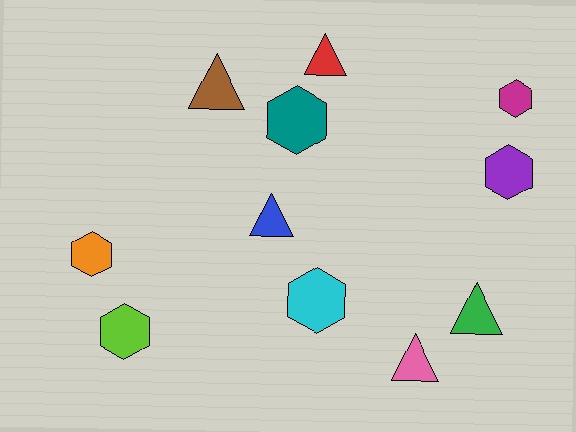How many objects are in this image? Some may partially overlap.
There are 11 objects.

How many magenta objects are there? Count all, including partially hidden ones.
There is 1 magenta object.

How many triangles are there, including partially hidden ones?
There are 5 triangles.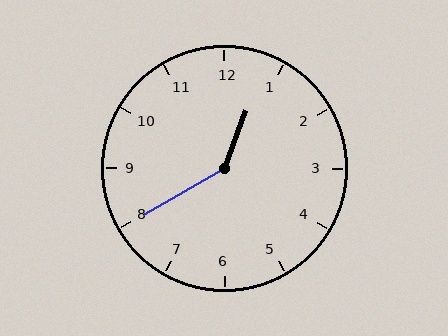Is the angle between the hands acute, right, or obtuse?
It is obtuse.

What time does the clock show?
12:40.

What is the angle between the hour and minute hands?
Approximately 140 degrees.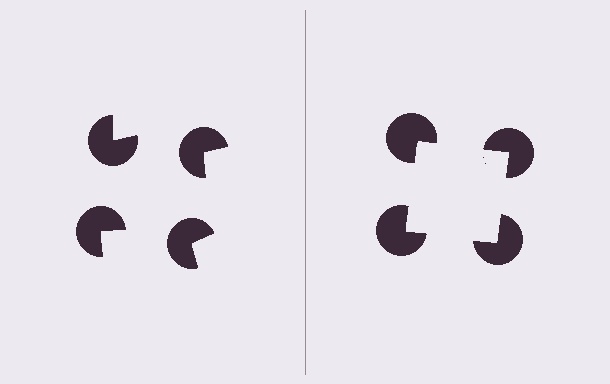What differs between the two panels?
The pac-man discs are positioned identically on both sides; only the wedge orientations differ. On the right they align to a square; on the left they are misaligned.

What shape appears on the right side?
An illusory square.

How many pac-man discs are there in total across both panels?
8 — 4 on each side.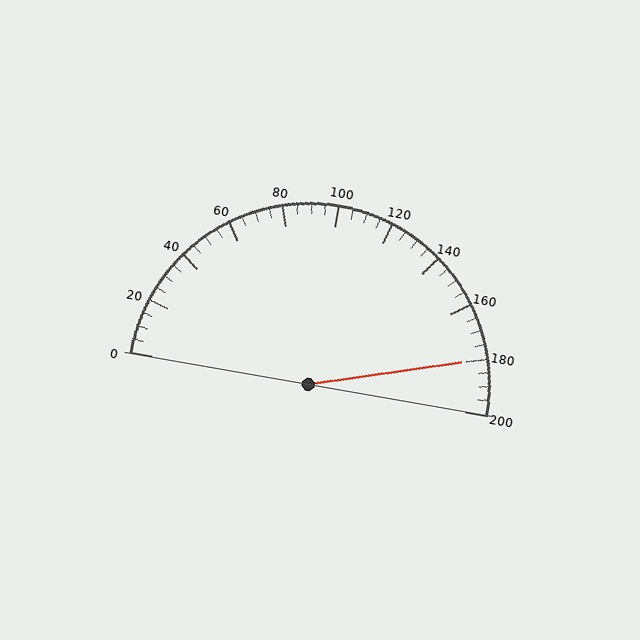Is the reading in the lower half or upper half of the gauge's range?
The reading is in the upper half of the range (0 to 200).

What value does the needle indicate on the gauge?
The needle indicates approximately 180.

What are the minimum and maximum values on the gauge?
The gauge ranges from 0 to 200.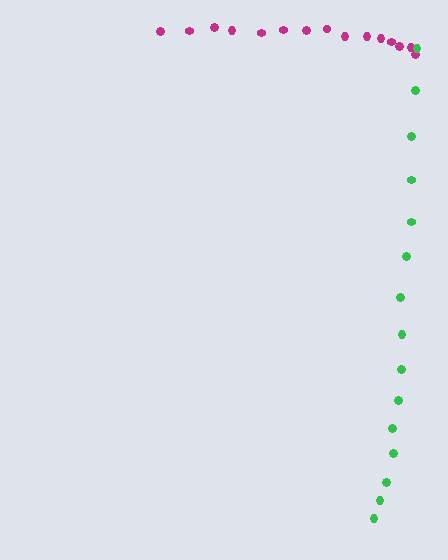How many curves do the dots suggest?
There are 2 distinct paths.